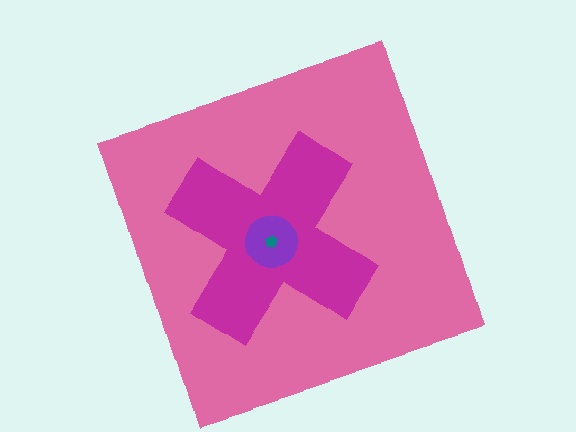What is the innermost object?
The teal pentagon.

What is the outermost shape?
The pink square.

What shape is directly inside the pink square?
The magenta cross.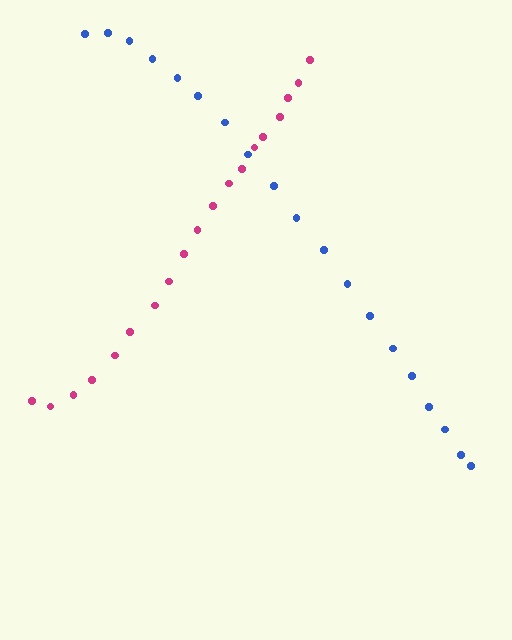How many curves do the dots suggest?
There are 2 distinct paths.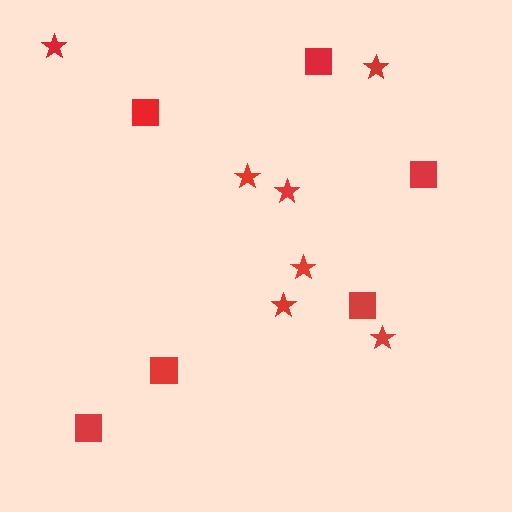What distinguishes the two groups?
There are 2 groups: one group of squares (6) and one group of stars (7).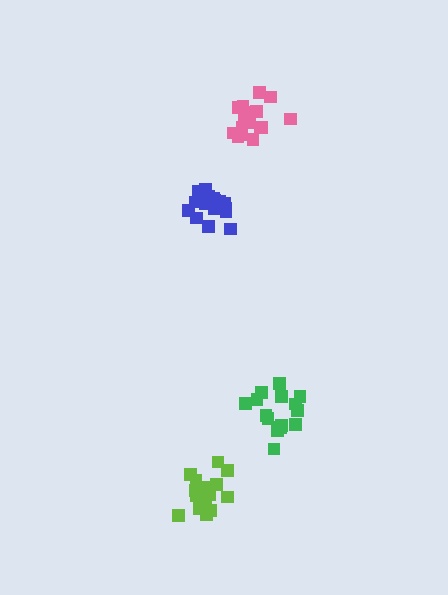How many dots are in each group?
Group 1: 18 dots, Group 2: 16 dots, Group 3: 15 dots, Group 4: 16 dots (65 total).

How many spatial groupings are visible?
There are 4 spatial groupings.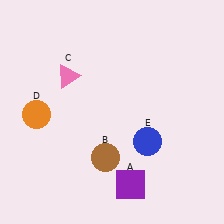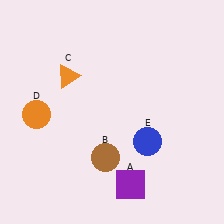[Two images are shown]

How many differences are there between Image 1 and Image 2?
There is 1 difference between the two images.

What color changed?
The triangle (C) changed from pink in Image 1 to orange in Image 2.